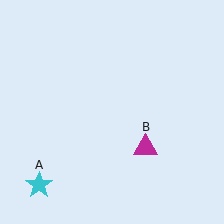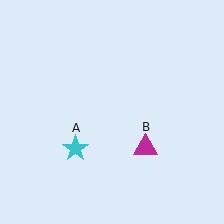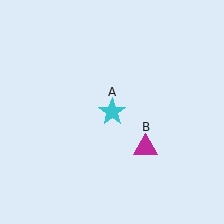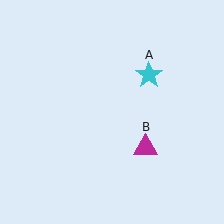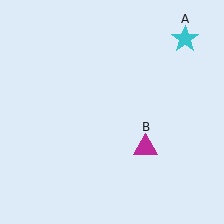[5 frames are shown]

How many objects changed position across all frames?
1 object changed position: cyan star (object A).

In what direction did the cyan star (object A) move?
The cyan star (object A) moved up and to the right.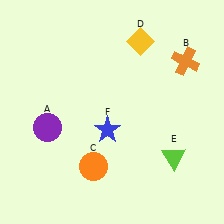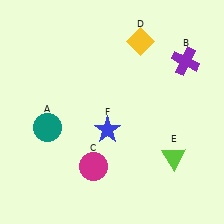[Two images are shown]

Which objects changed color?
A changed from purple to teal. B changed from orange to purple. C changed from orange to magenta.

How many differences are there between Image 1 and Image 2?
There are 3 differences between the two images.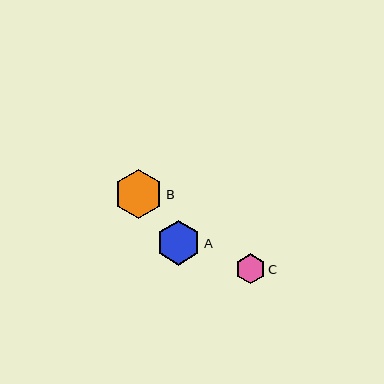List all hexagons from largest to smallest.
From largest to smallest: B, A, C.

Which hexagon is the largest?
Hexagon B is the largest with a size of approximately 48 pixels.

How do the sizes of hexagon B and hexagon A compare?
Hexagon B and hexagon A are approximately the same size.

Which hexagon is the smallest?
Hexagon C is the smallest with a size of approximately 30 pixels.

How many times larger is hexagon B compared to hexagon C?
Hexagon B is approximately 1.6 times the size of hexagon C.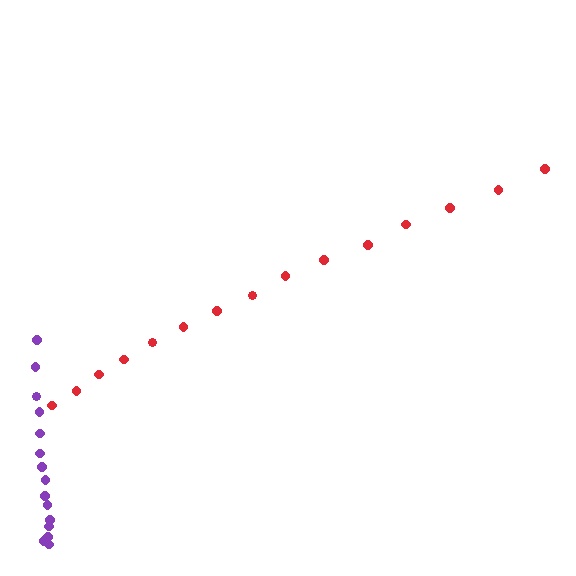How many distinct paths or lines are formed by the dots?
There are 2 distinct paths.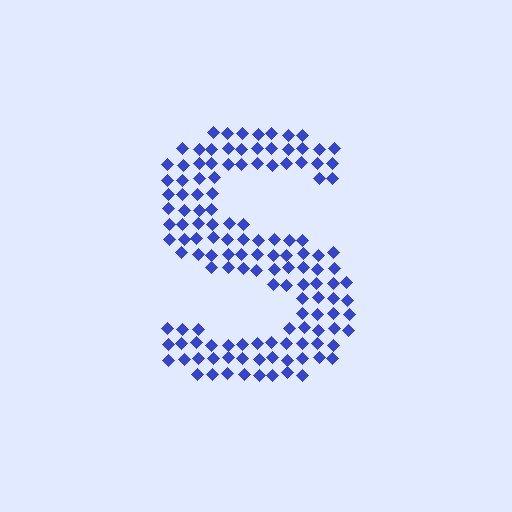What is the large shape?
The large shape is the letter S.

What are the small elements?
The small elements are diamonds.